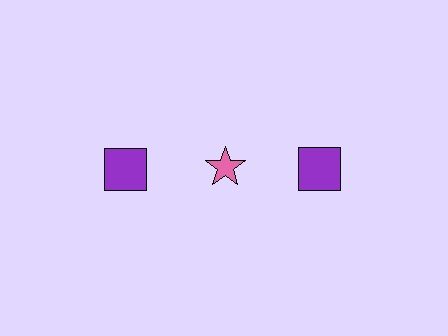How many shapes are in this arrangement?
There are 3 shapes arranged in a grid pattern.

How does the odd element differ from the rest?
It differs in both color (pink instead of purple) and shape (star instead of square).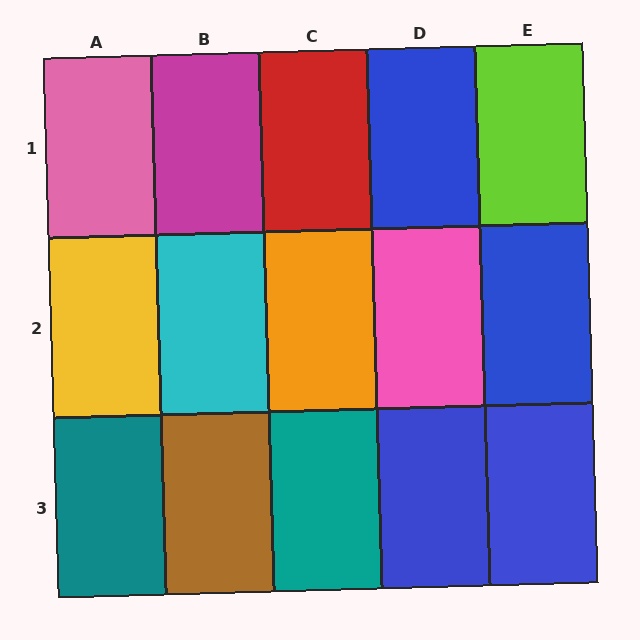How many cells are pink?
2 cells are pink.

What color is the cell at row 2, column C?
Orange.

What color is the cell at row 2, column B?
Cyan.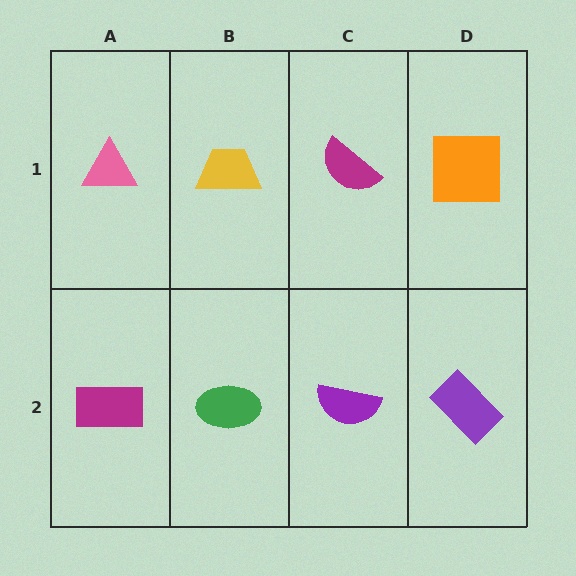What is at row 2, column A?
A magenta rectangle.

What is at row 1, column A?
A pink triangle.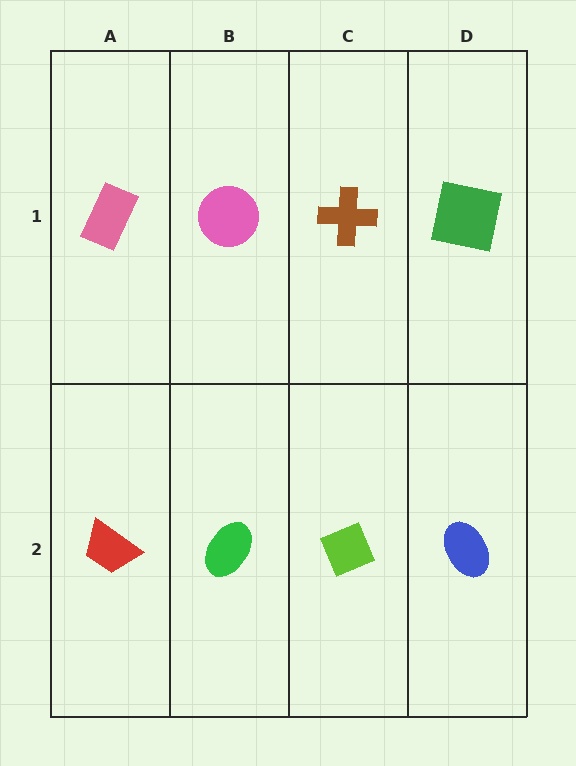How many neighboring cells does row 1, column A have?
2.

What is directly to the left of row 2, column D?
A lime diamond.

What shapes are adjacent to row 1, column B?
A green ellipse (row 2, column B), a pink rectangle (row 1, column A), a brown cross (row 1, column C).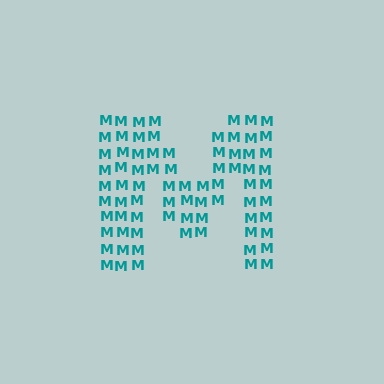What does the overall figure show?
The overall figure shows the letter M.